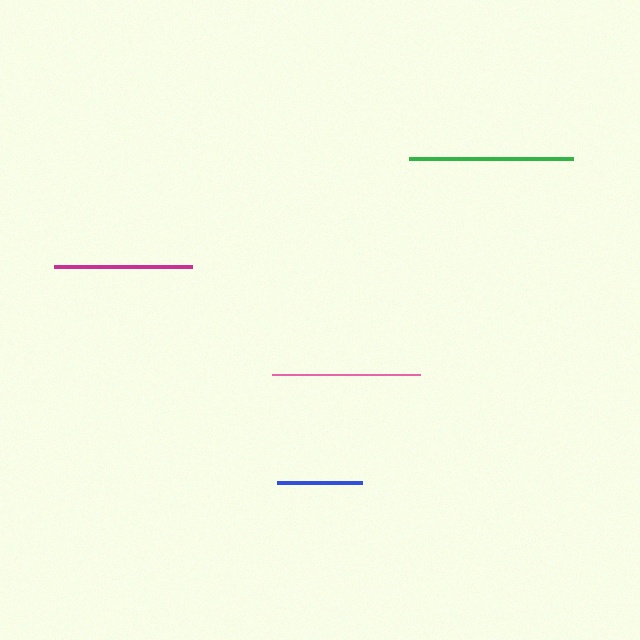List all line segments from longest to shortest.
From longest to shortest: green, pink, magenta, blue.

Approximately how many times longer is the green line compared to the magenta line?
The green line is approximately 1.2 times the length of the magenta line.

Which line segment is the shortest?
The blue line is the shortest at approximately 84 pixels.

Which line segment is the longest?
The green line is the longest at approximately 163 pixels.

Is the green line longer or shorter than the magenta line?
The green line is longer than the magenta line.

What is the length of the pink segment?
The pink segment is approximately 148 pixels long.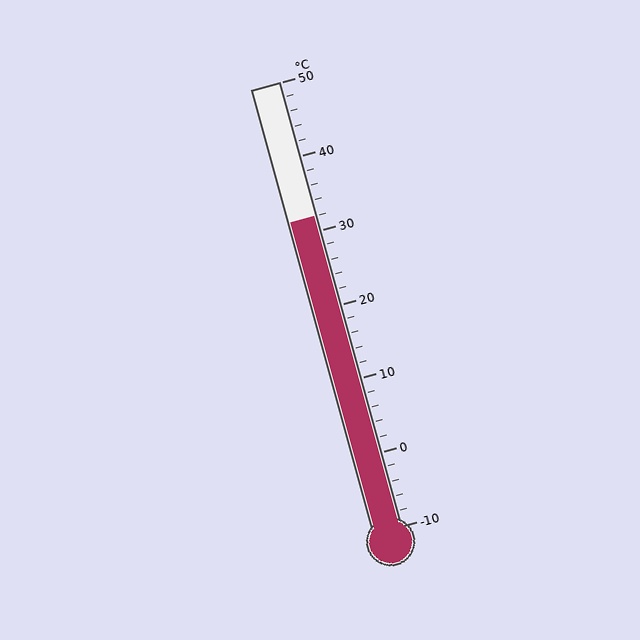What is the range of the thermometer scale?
The thermometer scale ranges from -10°C to 50°C.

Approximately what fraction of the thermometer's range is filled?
The thermometer is filled to approximately 70% of its range.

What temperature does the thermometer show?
The thermometer shows approximately 32°C.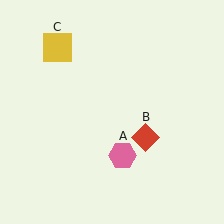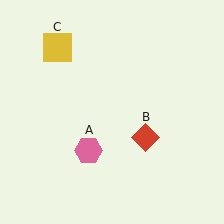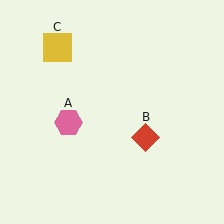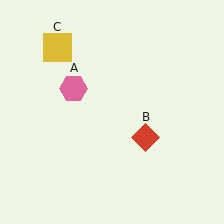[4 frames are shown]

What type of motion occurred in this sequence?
The pink hexagon (object A) rotated clockwise around the center of the scene.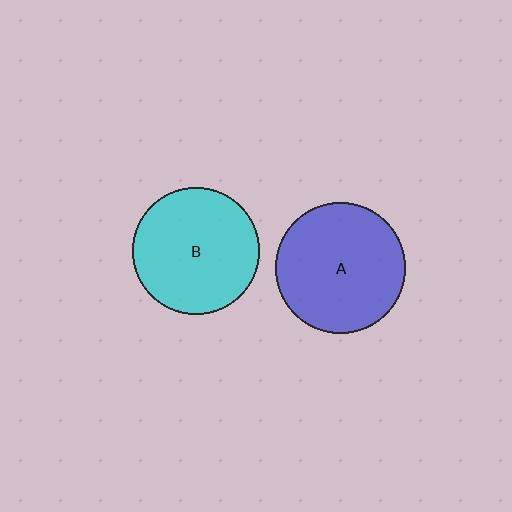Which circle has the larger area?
Circle A (blue).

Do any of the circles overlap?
No, none of the circles overlap.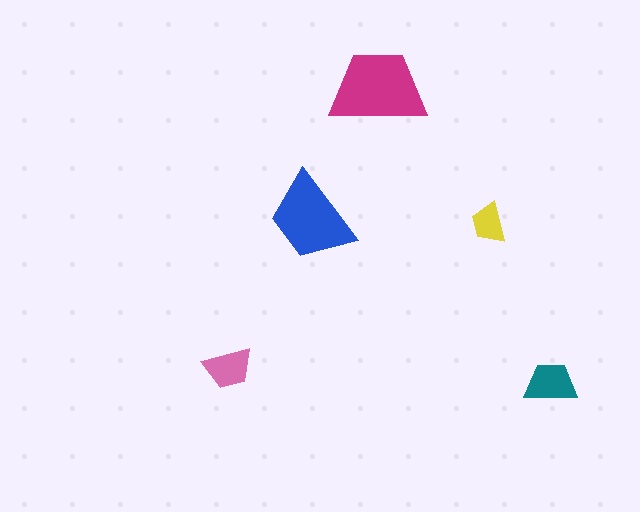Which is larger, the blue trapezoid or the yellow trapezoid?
The blue one.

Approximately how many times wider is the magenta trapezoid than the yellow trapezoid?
About 2.5 times wider.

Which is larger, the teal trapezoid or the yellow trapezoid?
The teal one.